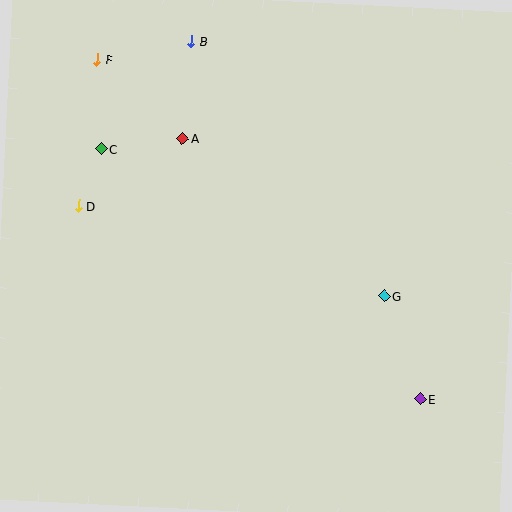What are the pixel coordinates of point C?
Point C is at (101, 149).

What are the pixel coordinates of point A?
Point A is at (182, 139).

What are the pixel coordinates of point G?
Point G is at (384, 296).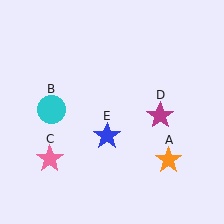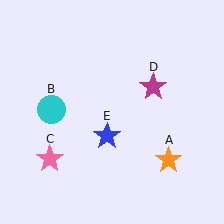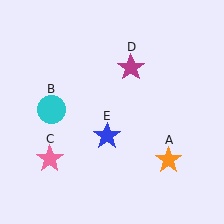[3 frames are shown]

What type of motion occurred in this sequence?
The magenta star (object D) rotated counterclockwise around the center of the scene.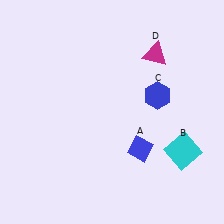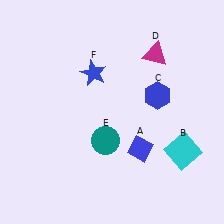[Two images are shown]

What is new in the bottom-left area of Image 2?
A teal circle (E) was added in the bottom-left area of Image 2.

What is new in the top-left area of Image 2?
A blue star (F) was added in the top-left area of Image 2.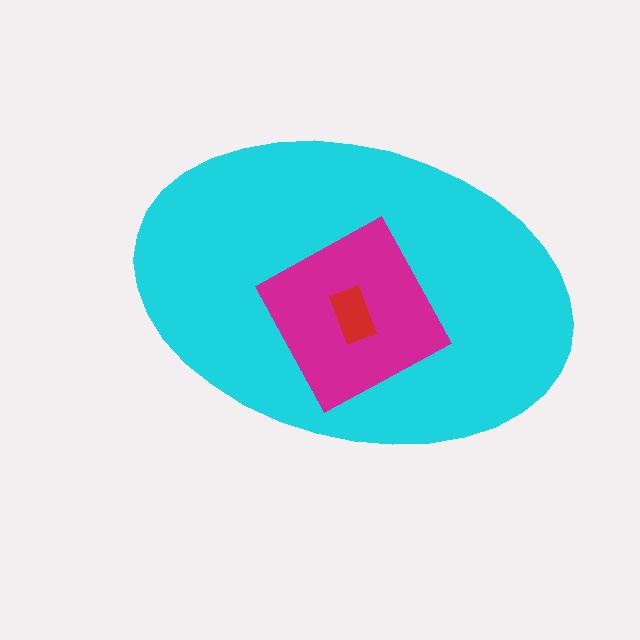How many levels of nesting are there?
3.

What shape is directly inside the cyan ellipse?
The magenta diamond.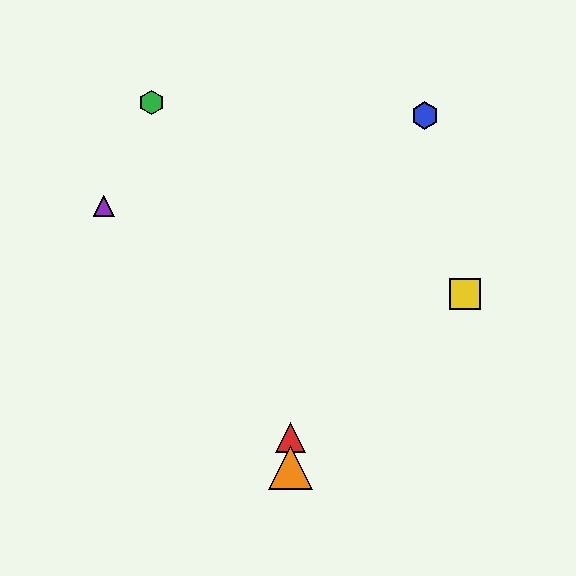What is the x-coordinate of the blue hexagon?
The blue hexagon is at x≈425.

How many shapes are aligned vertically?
2 shapes (the red triangle, the orange triangle) are aligned vertically.